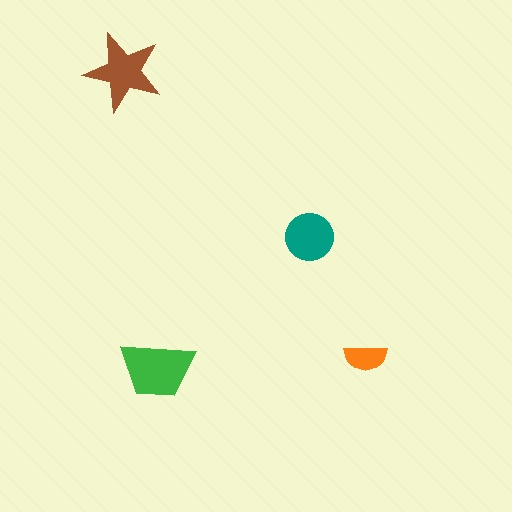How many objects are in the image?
There are 4 objects in the image.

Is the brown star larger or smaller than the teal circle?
Larger.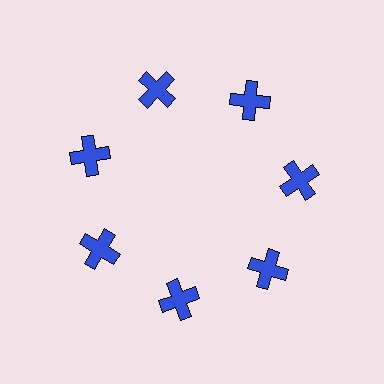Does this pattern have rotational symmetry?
Yes, this pattern has 7-fold rotational symmetry. It looks the same after rotating 51 degrees around the center.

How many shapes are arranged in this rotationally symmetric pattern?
There are 7 shapes, arranged in 7 groups of 1.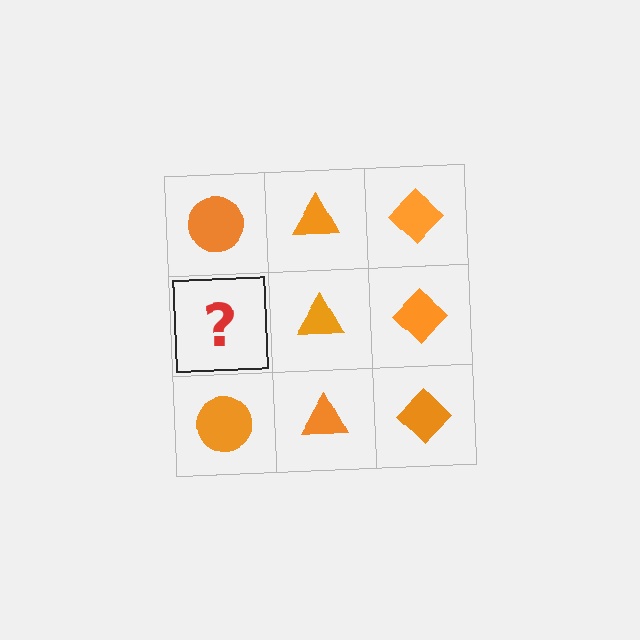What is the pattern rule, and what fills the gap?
The rule is that each column has a consistent shape. The gap should be filled with an orange circle.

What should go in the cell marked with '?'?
The missing cell should contain an orange circle.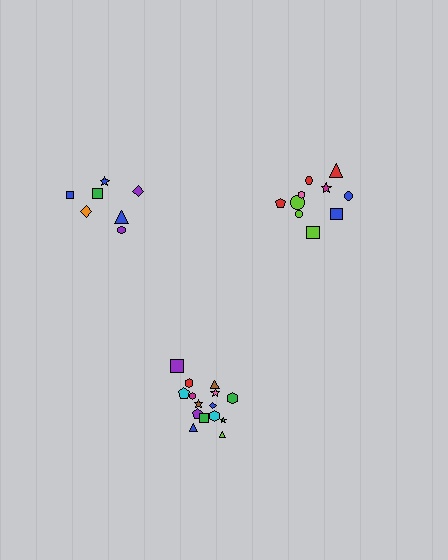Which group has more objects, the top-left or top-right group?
The top-right group.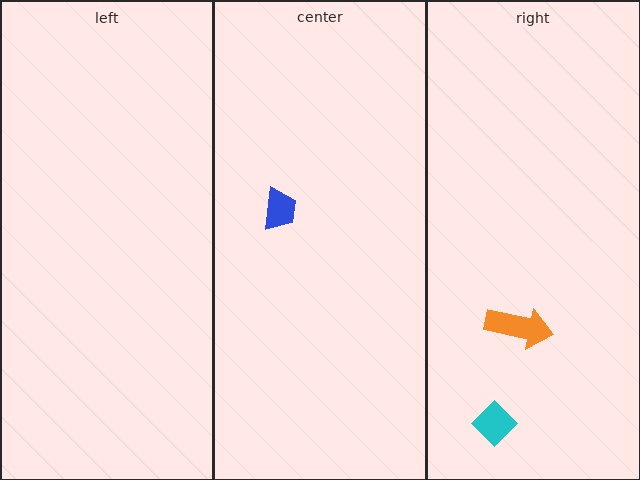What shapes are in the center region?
The blue trapezoid.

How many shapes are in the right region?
2.